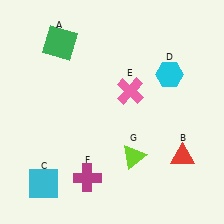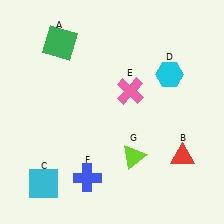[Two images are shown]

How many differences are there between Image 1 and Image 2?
There is 1 difference between the two images.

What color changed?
The cross (F) changed from magenta in Image 1 to blue in Image 2.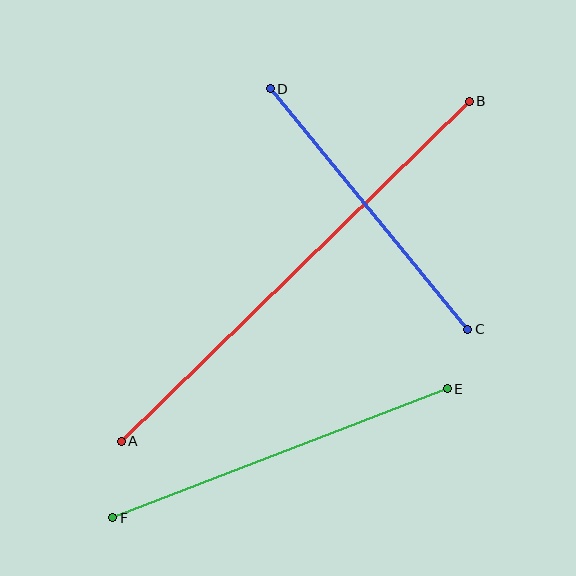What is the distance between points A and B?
The distance is approximately 486 pixels.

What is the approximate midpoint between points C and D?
The midpoint is at approximately (369, 209) pixels.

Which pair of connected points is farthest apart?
Points A and B are farthest apart.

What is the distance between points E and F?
The distance is approximately 359 pixels.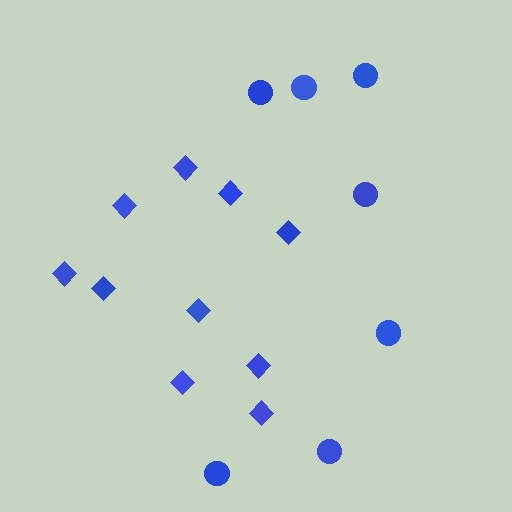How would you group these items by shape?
There are 2 groups: one group of circles (7) and one group of diamonds (10).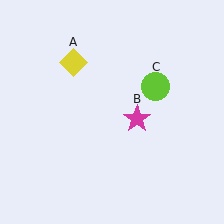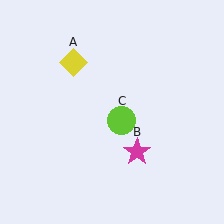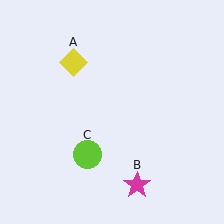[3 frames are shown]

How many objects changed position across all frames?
2 objects changed position: magenta star (object B), lime circle (object C).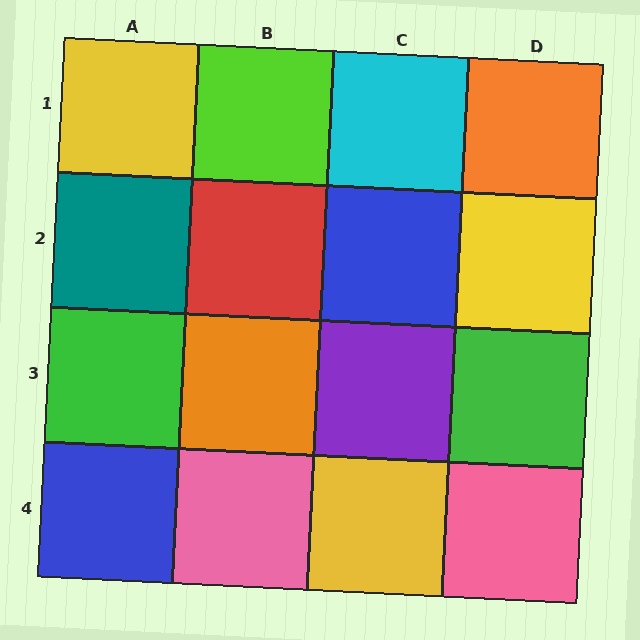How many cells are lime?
1 cell is lime.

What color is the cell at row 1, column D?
Orange.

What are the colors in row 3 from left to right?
Green, orange, purple, green.